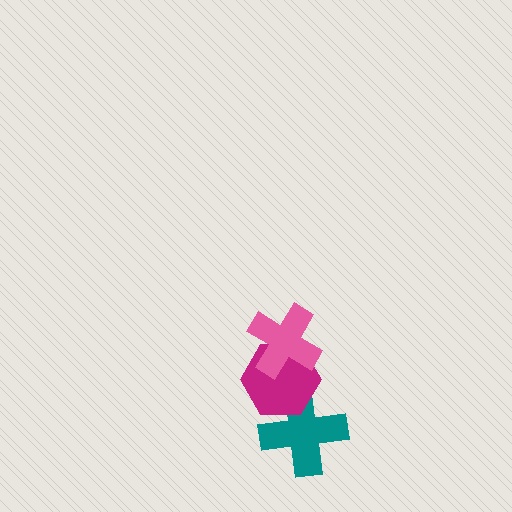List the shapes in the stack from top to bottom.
From top to bottom: the pink cross, the magenta hexagon, the teal cross.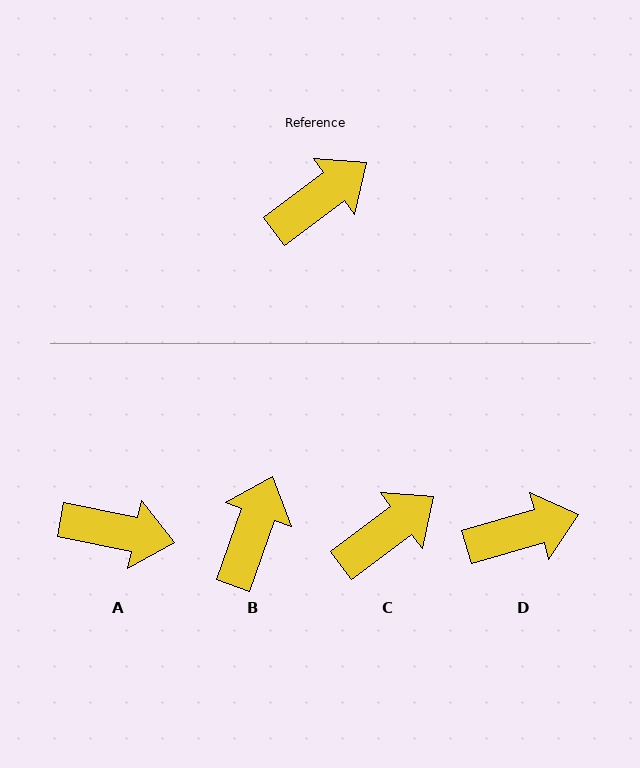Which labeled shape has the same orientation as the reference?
C.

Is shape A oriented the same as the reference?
No, it is off by about 48 degrees.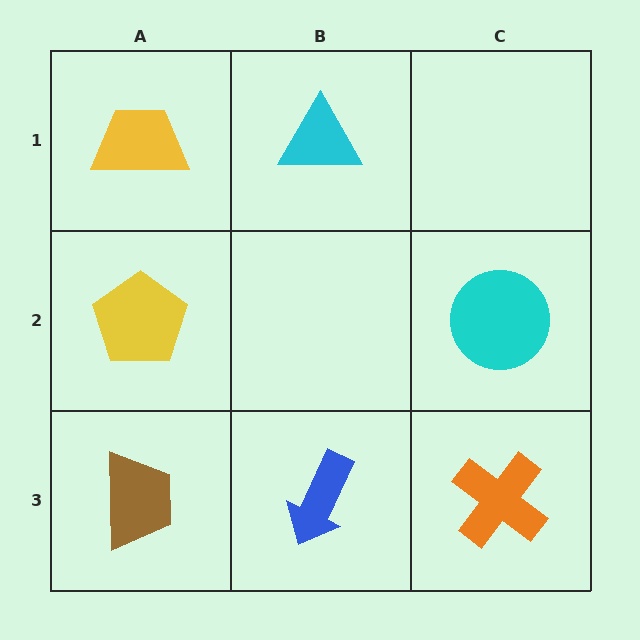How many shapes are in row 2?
2 shapes.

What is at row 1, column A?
A yellow trapezoid.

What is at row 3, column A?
A brown trapezoid.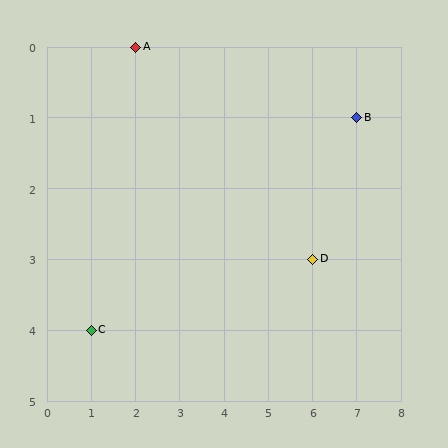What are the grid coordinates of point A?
Point A is at grid coordinates (2, 0).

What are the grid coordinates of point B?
Point B is at grid coordinates (7, 1).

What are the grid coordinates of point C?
Point C is at grid coordinates (1, 4).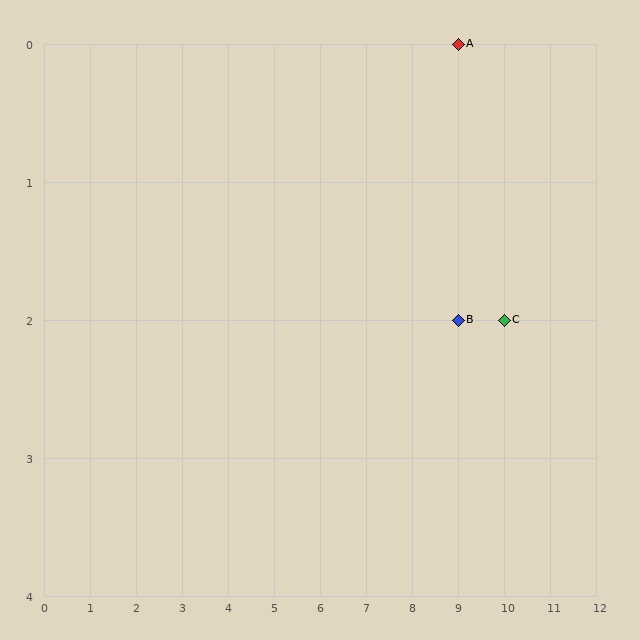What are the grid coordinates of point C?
Point C is at grid coordinates (10, 2).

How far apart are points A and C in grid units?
Points A and C are 1 column and 2 rows apart (about 2.2 grid units diagonally).